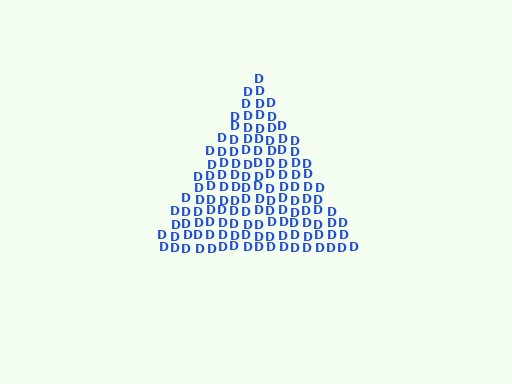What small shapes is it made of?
It is made of small letter D's.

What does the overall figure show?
The overall figure shows a triangle.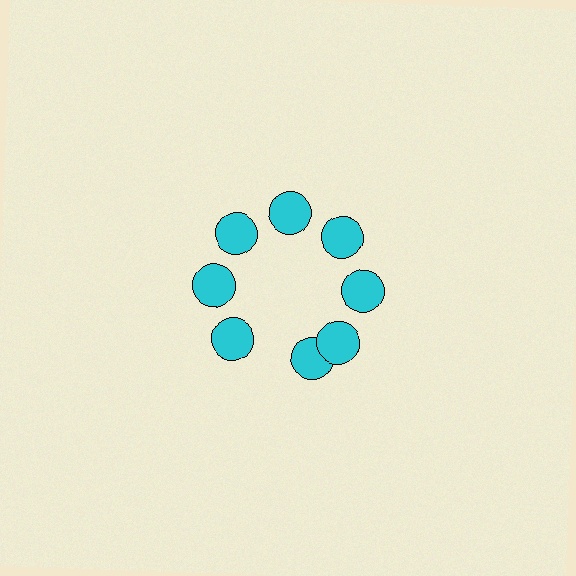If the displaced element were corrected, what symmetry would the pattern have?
It would have 8-fold rotational symmetry — the pattern would map onto itself every 45 degrees.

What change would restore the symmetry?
The symmetry would be restored by rotating it back into even spacing with its neighbors so that all 8 circles sit at equal angles and equal distance from the center.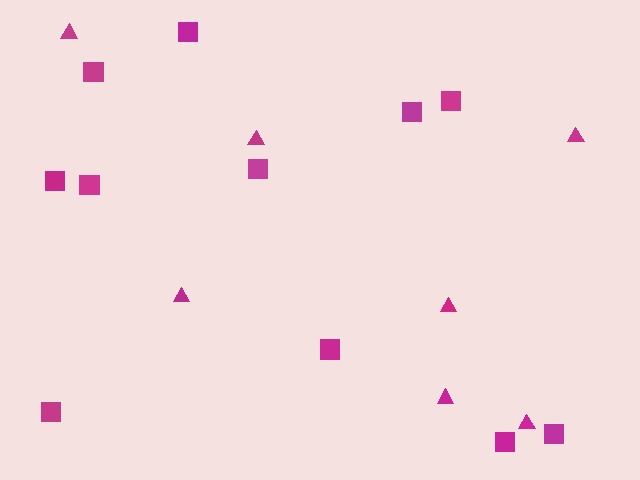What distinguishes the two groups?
There are 2 groups: one group of squares (11) and one group of triangles (7).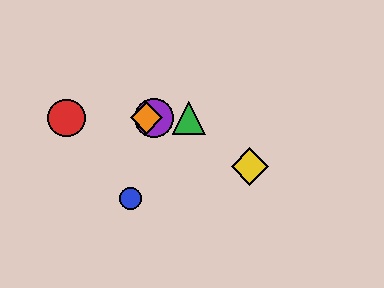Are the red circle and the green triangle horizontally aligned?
Yes, both are at y≈118.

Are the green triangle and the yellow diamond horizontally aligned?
No, the green triangle is at y≈118 and the yellow diamond is at y≈167.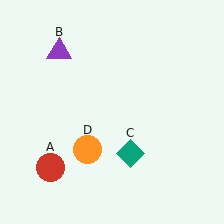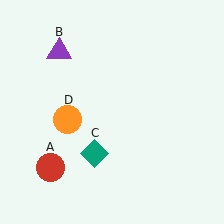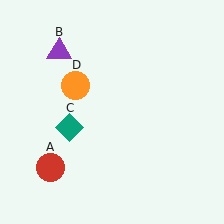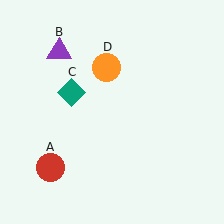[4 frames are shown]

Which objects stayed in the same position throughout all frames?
Red circle (object A) and purple triangle (object B) remained stationary.